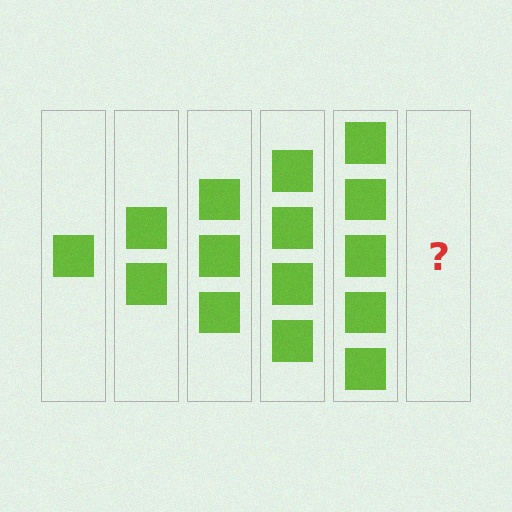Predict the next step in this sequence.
The next step is 6 squares.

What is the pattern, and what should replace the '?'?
The pattern is that each step adds one more square. The '?' should be 6 squares.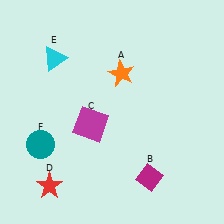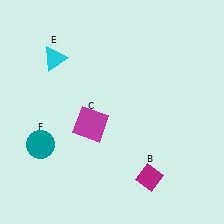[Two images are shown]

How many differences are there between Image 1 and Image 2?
There are 2 differences between the two images.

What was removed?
The orange star (A), the red star (D) were removed in Image 2.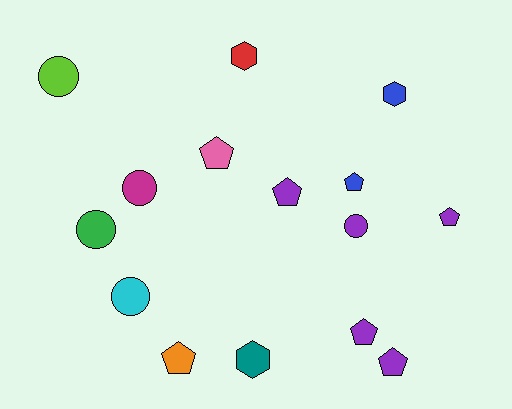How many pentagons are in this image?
There are 7 pentagons.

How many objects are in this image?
There are 15 objects.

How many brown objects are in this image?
There are no brown objects.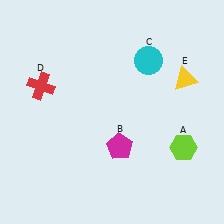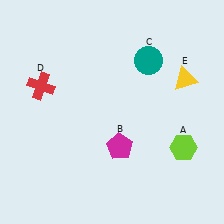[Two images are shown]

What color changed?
The circle (C) changed from cyan in Image 1 to teal in Image 2.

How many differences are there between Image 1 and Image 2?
There is 1 difference between the two images.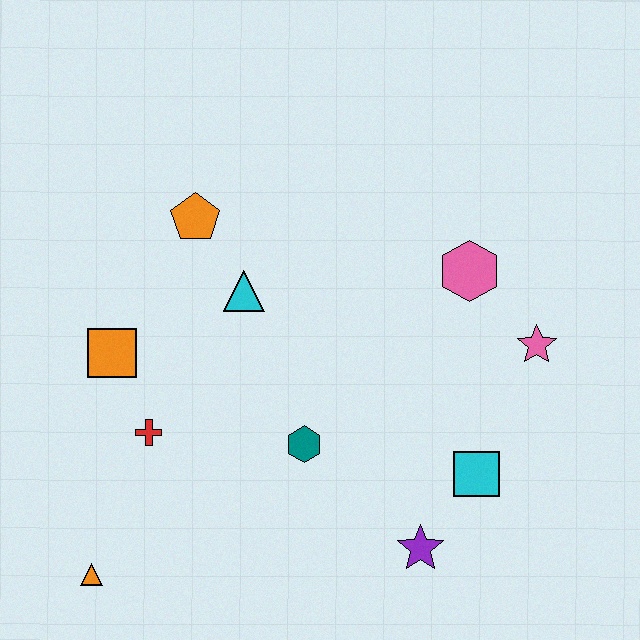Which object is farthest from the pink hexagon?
The orange triangle is farthest from the pink hexagon.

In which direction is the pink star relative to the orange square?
The pink star is to the right of the orange square.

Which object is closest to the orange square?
The red cross is closest to the orange square.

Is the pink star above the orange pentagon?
No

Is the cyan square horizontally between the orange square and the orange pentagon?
No